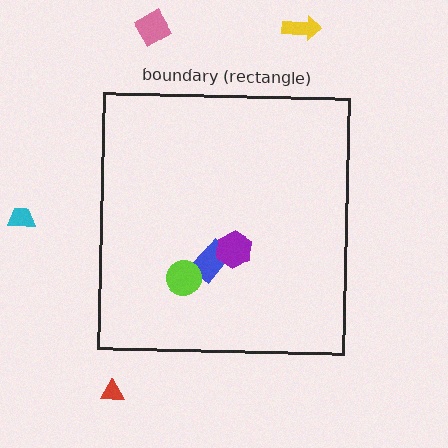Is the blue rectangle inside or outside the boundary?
Inside.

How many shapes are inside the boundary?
3 inside, 4 outside.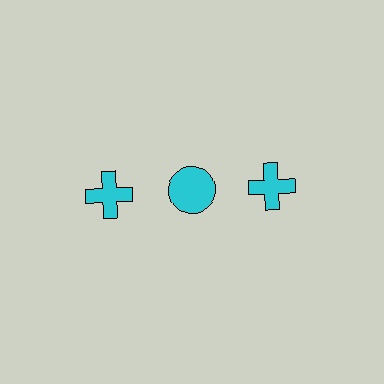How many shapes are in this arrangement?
There are 3 shapes arranged in a grid pattern.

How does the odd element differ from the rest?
It has a different shape: circle instead of cross.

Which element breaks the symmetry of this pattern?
The cyan circle in the top row, second from left column breaks the symmetry. All other shapes are cyan crosses.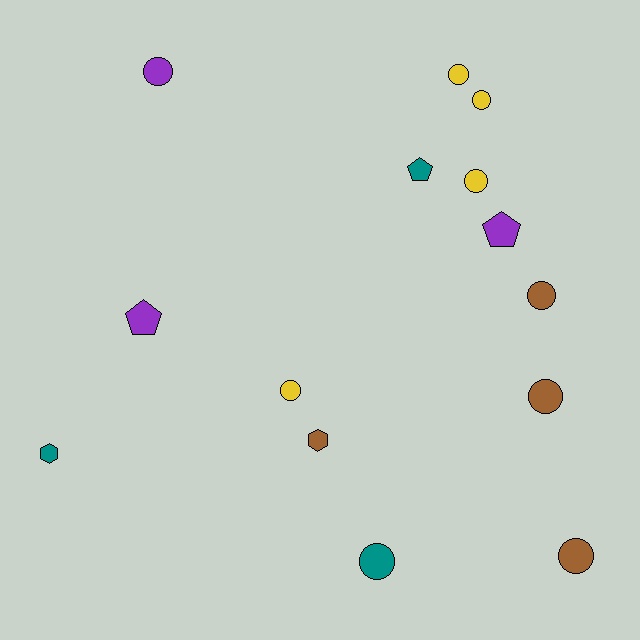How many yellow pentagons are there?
There are no yellow pentagons.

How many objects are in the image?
There are 14 objects.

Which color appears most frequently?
Yellow, with 4 objects.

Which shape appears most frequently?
Circle, with 9 objects.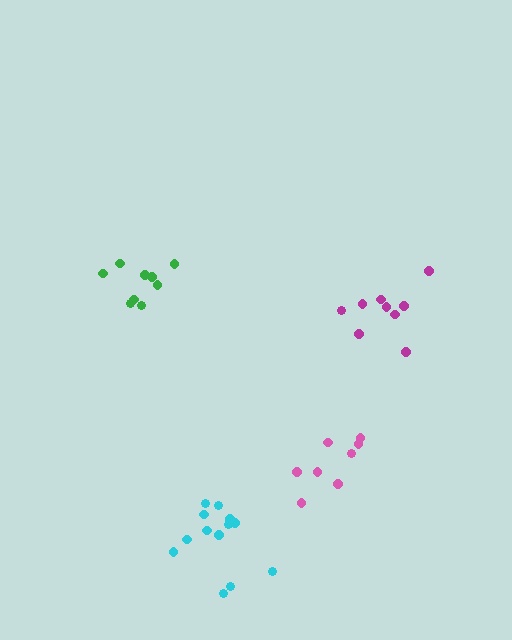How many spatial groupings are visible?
There are 4 spatial groupings.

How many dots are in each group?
Group 1: 8 dots, Group 2: 9 dots, Group 3: 9 dots, Group 4: 13 dots (39 total).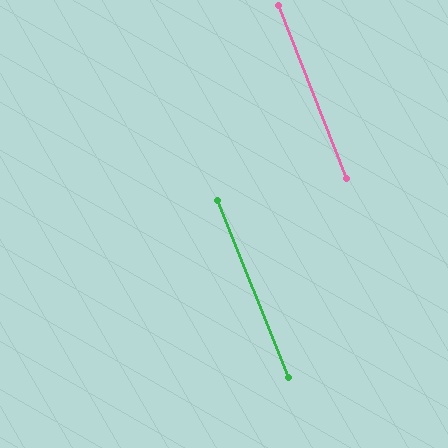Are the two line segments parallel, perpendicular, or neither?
Parallel — their directions differ by only 0.5°.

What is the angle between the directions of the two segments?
Approximately 1 degree.